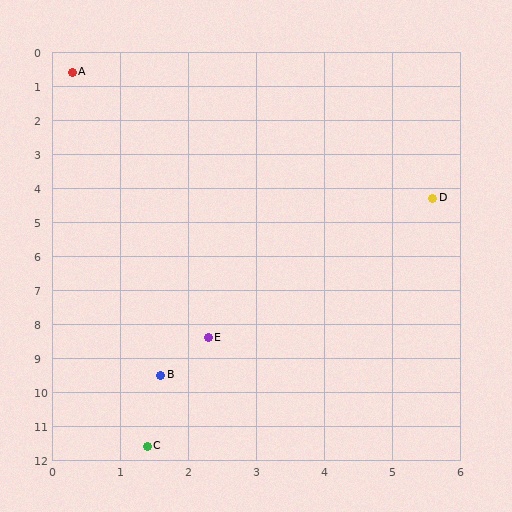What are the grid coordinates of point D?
Point D is at approximately (5.6, 4.3).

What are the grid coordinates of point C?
Point C is at approximately (1.4, 11.6).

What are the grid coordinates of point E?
Point E is at approximately (2.3, 8.4).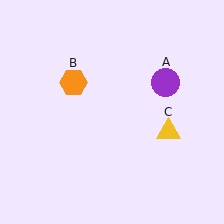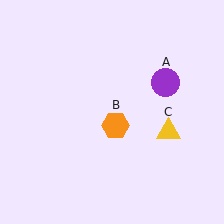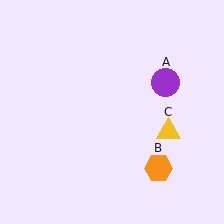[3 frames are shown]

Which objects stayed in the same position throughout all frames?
Purple circle (object A) and yellow triangle (object C) remained stationary.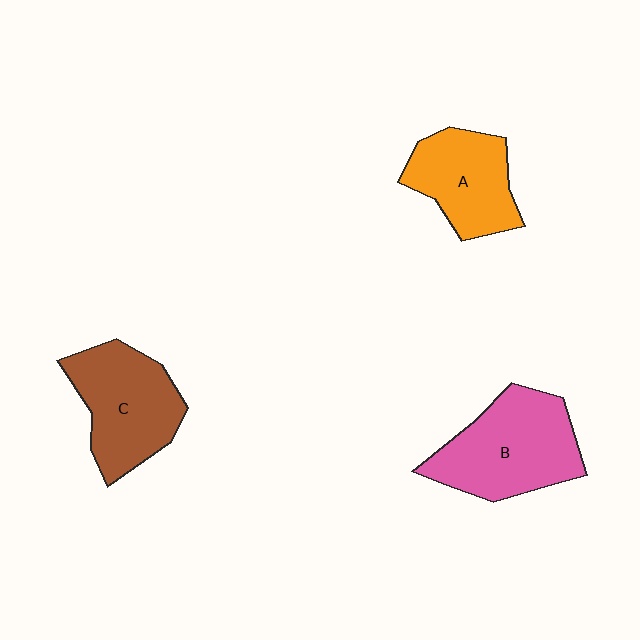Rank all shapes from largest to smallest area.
From largest to smallest: B (pink), C (brown), A (orange).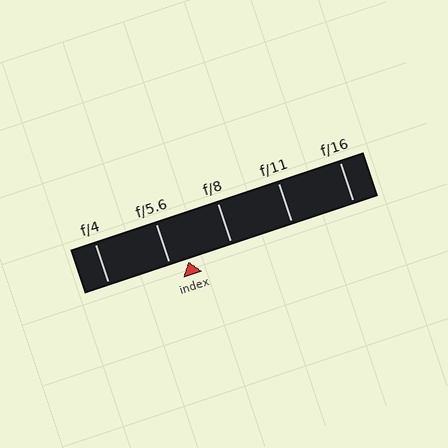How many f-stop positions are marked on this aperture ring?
There are 5 f-stop positions marked.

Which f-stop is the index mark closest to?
The index mark is closest to f/5.6.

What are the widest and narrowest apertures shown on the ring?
The widest aperture shown is f/4 and the narrowest is f/16.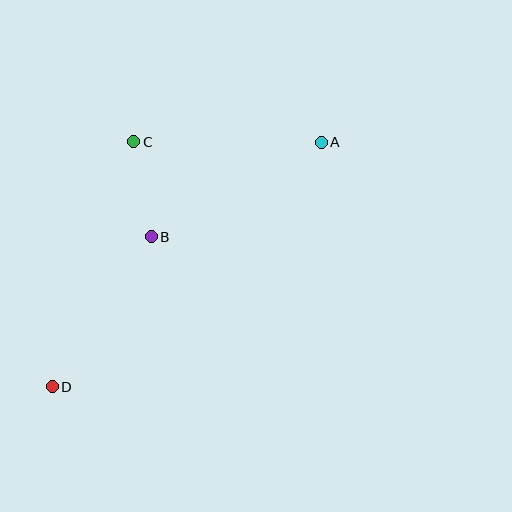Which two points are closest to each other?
Points B and C are closest to each other.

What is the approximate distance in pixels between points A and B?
The distance between A and B is approximately 195 pixels.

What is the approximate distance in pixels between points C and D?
The distance between C and D is approximately 258 pixels.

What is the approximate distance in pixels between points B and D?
The distance between B and D is approximately 180 pixels.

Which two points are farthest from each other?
Points A and D are farthest from each other.